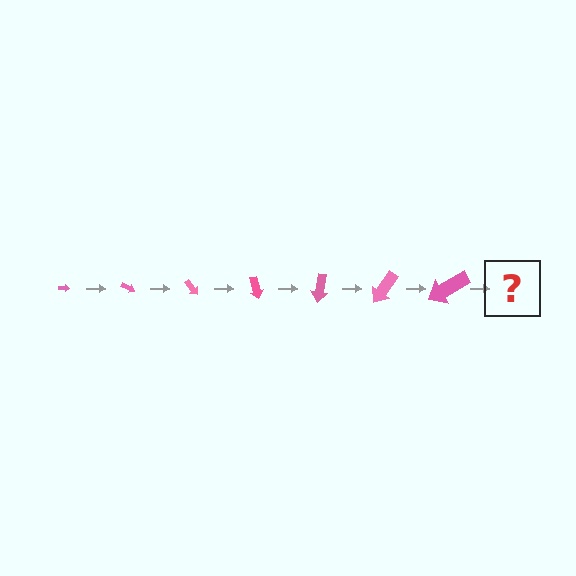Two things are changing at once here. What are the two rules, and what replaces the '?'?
The two rules are that the arrow grows larger each step and it rotates 25 degrees each step. The '?' should be an arrow, larger than the previous one and rotated 175 degrees from the start.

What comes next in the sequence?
The next element should be an arrow, larger than the previous one and rotated 175 degrees from the start.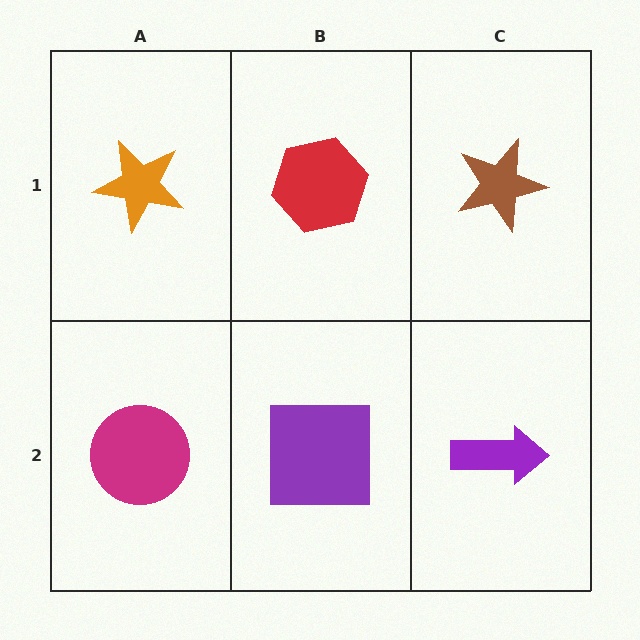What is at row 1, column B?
A red hexagon.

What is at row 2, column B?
A purple square.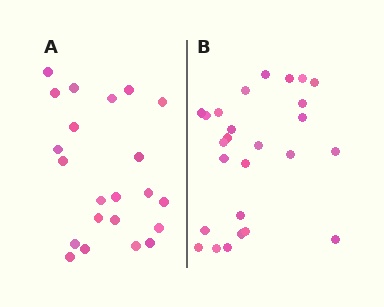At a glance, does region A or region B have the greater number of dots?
Region B (the right region) has more dots.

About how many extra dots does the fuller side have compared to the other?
Region B has about 4 more dots than region A.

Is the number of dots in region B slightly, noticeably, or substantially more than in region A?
Region B has only slightly more — the two regions are fairly close. The ratio is roughly 1.2 to 1.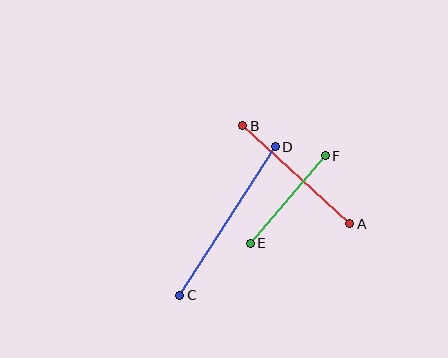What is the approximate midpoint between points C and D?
The midpoint is at approximately (228, 221) pixels.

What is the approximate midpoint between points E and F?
The midpoint is at approximately (288, 200) pixels.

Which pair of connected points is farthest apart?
Points C and D are farthest apart.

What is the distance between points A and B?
The distance is approximately 145 pixels.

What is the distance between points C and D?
The distance is approximately 177 pixels.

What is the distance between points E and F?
The distance is approximately 115 pixels.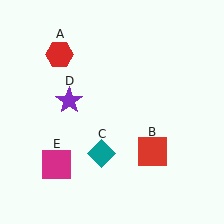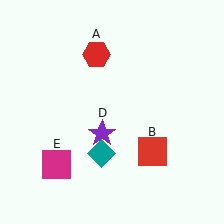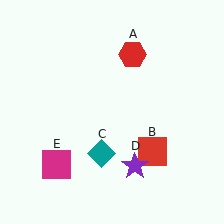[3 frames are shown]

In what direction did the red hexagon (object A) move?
The red hexagon (object A) moved right.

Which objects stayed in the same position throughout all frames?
Red square (object B) and teal diamond (object C) and magenta square (object E) remained stationary.